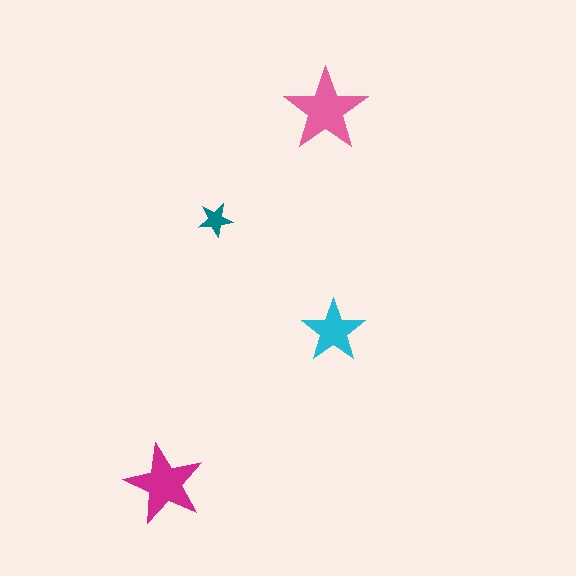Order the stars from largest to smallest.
the pink one, the magenta one, the cyan one, the teal one.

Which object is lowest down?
The magenta star is bottommost.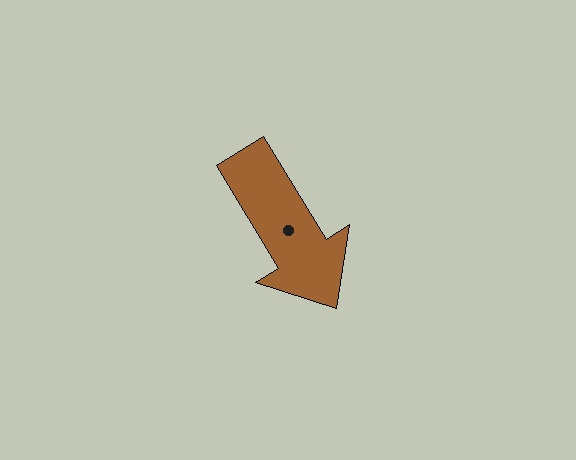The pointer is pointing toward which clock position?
Roughly 5 o'clock.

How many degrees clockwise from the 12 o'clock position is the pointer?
Approximately 149 degrees.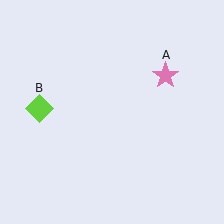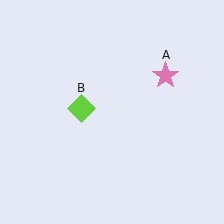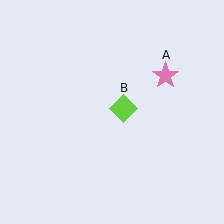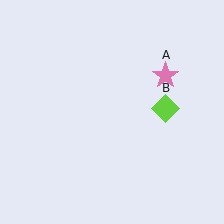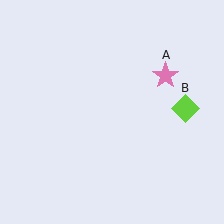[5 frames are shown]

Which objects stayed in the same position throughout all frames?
Pink star (object A) remained stationary.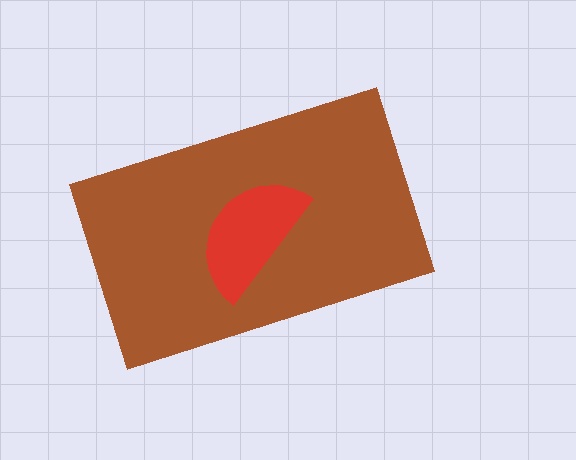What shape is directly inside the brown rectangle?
The red semicircle.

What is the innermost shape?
The red semicircle.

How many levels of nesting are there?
2.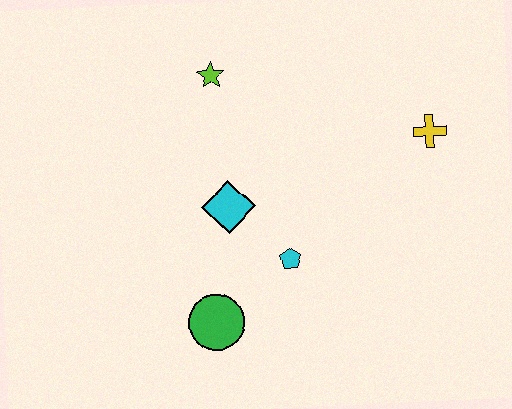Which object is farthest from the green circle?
The yellow cross is farthest from the green circle.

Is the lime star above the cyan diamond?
Yes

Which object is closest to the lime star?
The cyan diamond is closest to the lime star.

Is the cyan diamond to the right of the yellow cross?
No